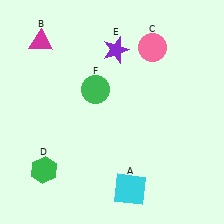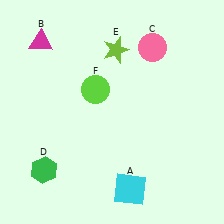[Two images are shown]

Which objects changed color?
E changed from purple to lime. F changed from green to lime.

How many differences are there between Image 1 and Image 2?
There are 2 differences between the two images.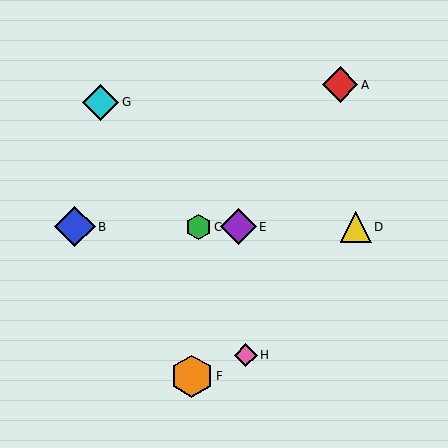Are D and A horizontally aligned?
No, D is at y≈227 and A is at y≈85.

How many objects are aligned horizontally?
4 objects (B, C, D, E) are aligned horizontally.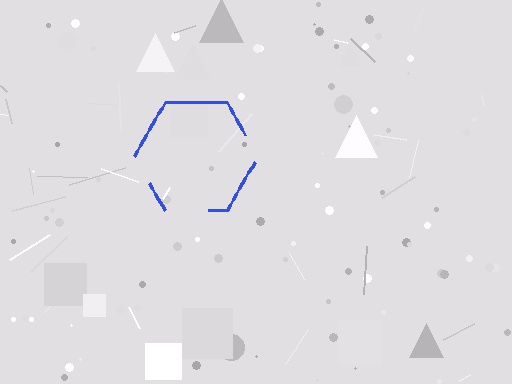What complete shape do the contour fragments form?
The contour fragments form a hexagon.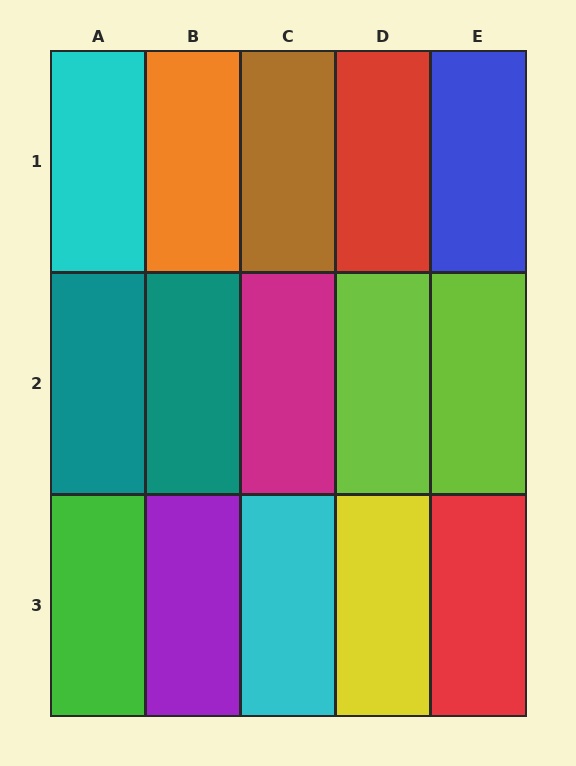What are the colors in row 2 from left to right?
Teal, teal, magenta, lime, lime.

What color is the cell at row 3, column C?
Cyan.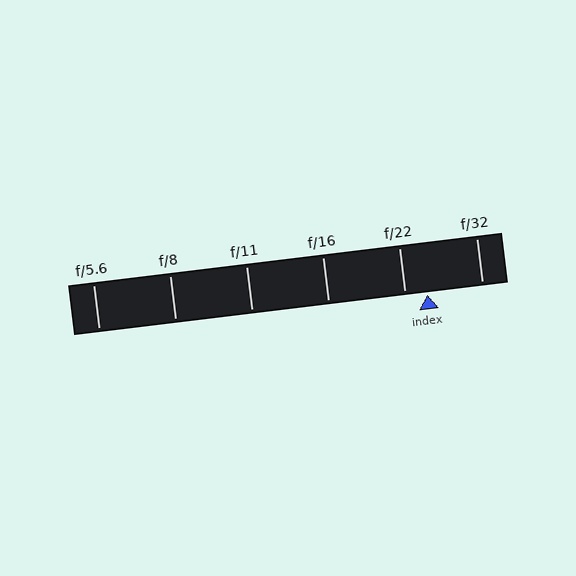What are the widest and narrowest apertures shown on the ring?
The widest aperture shown is f/5.6 and the narrowest is f/32.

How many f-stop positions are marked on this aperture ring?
There are 6 f-stop positions marked.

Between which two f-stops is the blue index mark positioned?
The index mark is between f/22 and f/32.